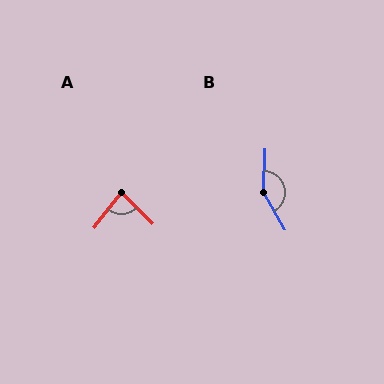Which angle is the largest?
B, at approximately 147 degrees.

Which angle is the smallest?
A, at approximately 83 degrees.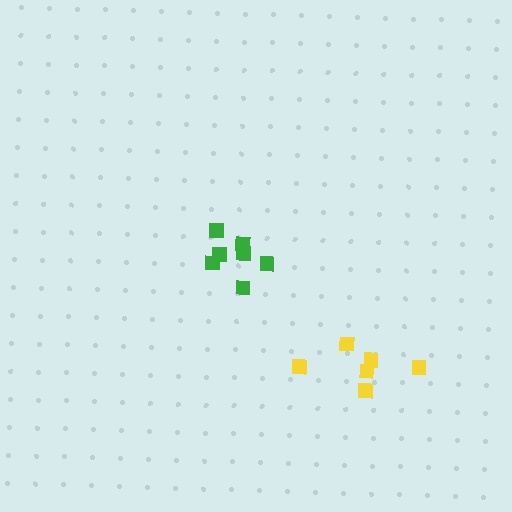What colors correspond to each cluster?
The clusters are colored: yellow, green.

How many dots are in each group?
Group 1: 6 dots, Group 2: 7 dots (13 total).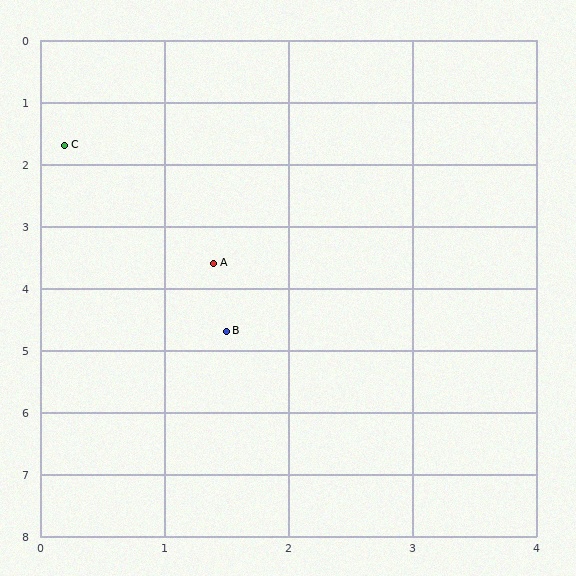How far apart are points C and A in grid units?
Points C and A are about 2.2 grid units apart.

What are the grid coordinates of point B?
Point B is at approximately (1.5, 4.7).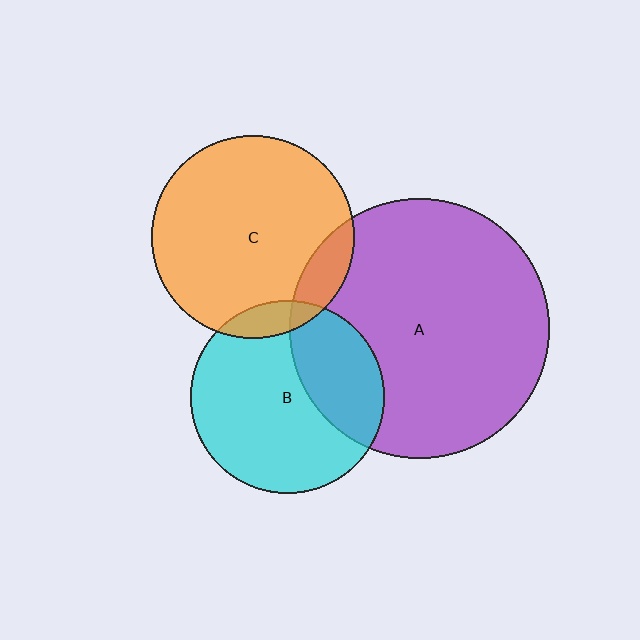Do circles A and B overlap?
Yes.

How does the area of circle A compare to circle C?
Approximately 1.7 times.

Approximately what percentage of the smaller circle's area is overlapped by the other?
Approximately 30%.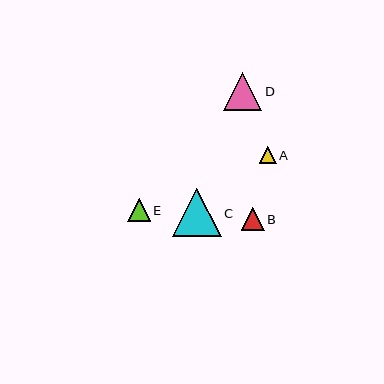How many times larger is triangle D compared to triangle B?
Triangle D is approximately 1.7 times the size of triangle B.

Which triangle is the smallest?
Triangle A is the smallest with a size of approximately 17 pixels.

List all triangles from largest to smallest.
From largest to smallest: C, D, E, B, A.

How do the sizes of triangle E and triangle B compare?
Triangle E and triangle B are approximately the same size.